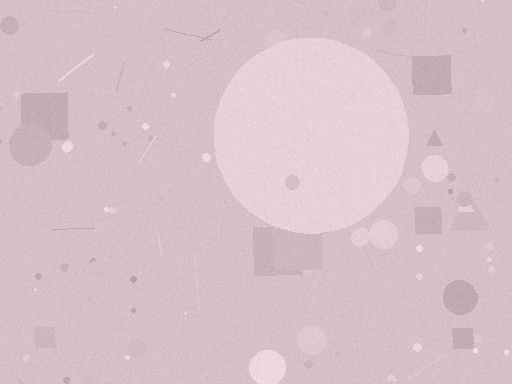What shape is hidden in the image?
A circle is hidden in the image.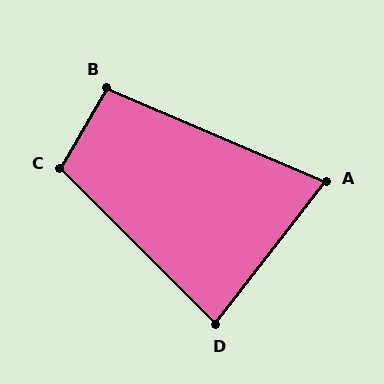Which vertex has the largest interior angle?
C, at approximately 105 degrees.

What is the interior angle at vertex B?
Approximately 97 degrees (obtuse).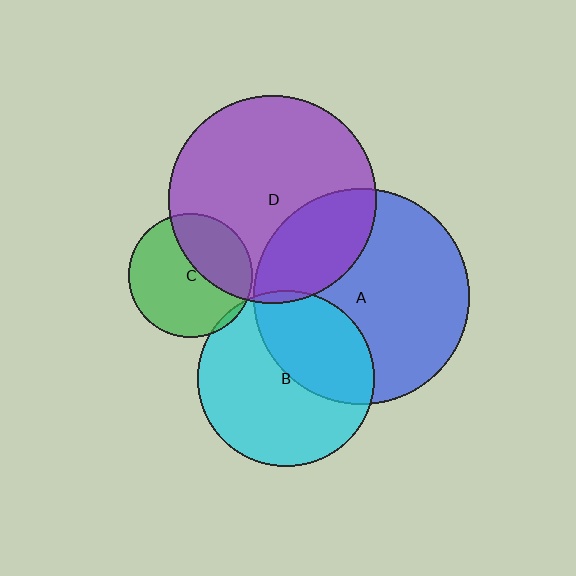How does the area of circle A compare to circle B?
Approximately 1.5 times.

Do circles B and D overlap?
Yes.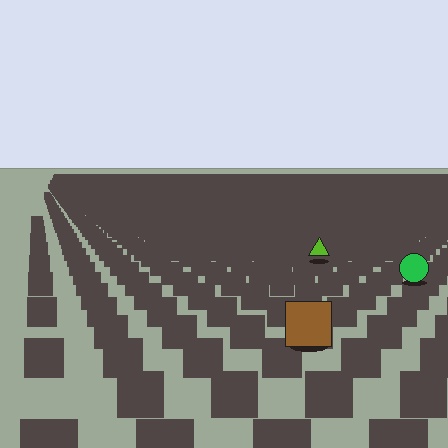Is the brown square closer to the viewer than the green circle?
Yes. The brown square is closer — you can tell from the texture gradient: the ground texture is coarser near it.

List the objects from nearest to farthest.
From nearest to farthest: the brown square, the green circle, the lime triangle.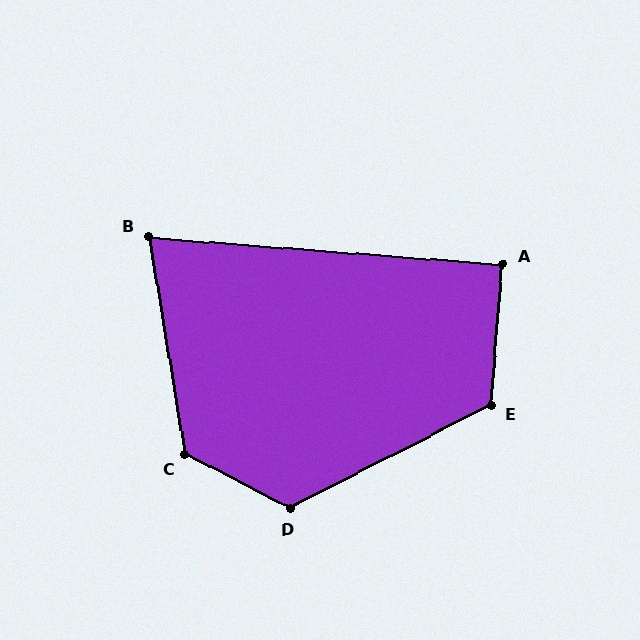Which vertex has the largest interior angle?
C, at approximately 127 degrees.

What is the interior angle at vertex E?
Approximately 122 degrees (obtuse).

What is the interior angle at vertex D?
Approximately 126 degrees (obtuse).